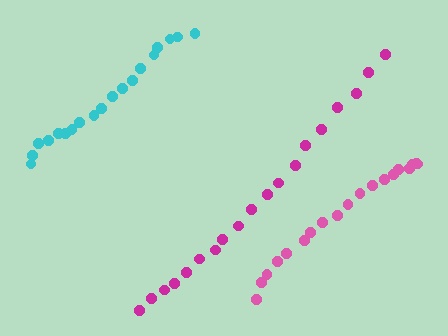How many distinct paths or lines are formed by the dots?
There are 3 distinct paths.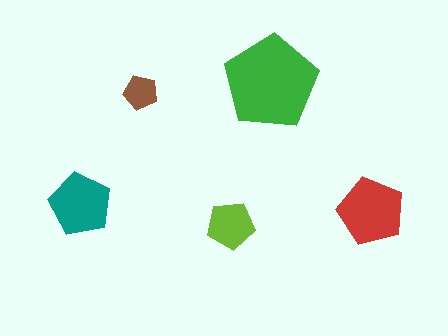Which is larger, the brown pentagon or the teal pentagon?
The teal one.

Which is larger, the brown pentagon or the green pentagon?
The green one.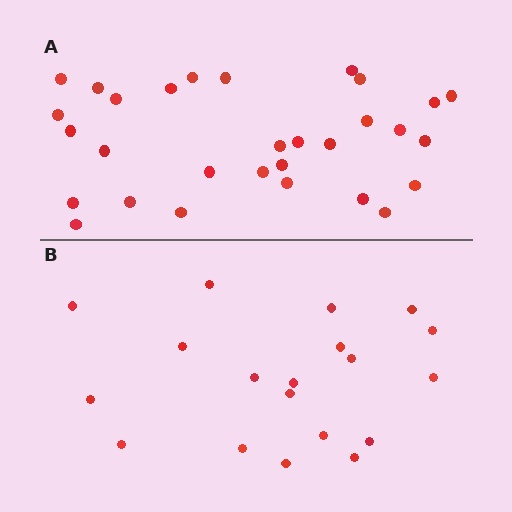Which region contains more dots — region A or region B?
Region A (the top region) has more dots.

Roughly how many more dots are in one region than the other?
Region A has roughly 12 or so more dots than region B.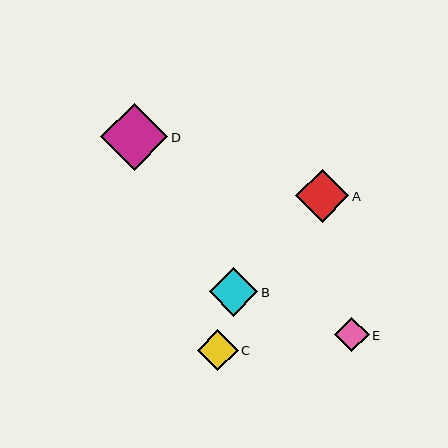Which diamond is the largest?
Diamond D is the largest with a size of approximately 67 pixels.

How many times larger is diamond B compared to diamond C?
Diamond B is approximately 1.2 times the size of diamond C.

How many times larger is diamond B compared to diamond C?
Diamond B is approximately 1.2 times the size of diamond C.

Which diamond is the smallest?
Diamond E is the smallest with a size of approximately 35 pixels.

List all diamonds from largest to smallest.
From largest to smallest: D, A, B, C, E.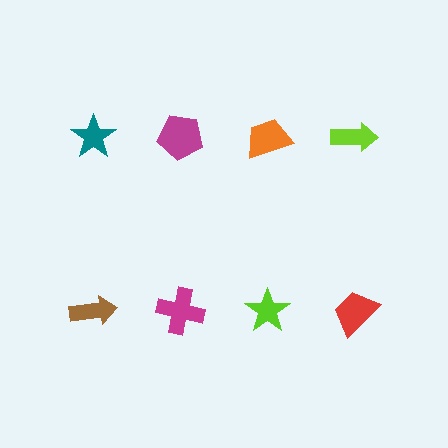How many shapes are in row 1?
4 shapes.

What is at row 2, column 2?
A magenta cross.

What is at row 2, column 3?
A lime star.